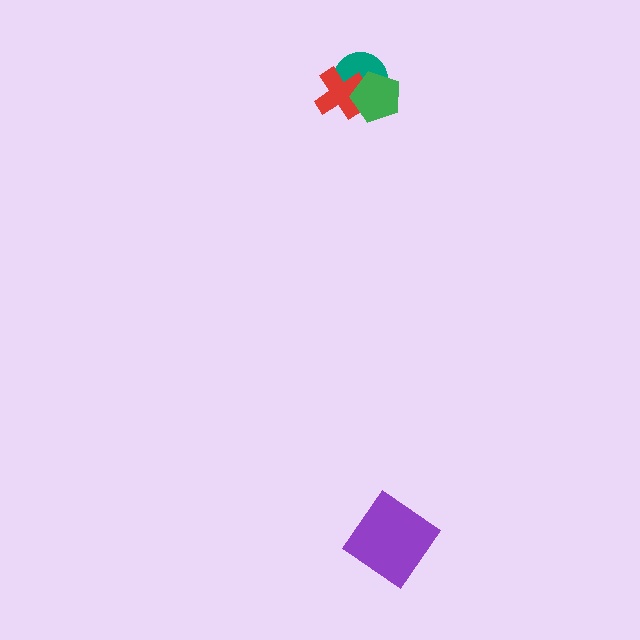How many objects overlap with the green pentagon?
2 objects overlap with the green pentagon.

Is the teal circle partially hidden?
Yes, it is partially covered by another shape.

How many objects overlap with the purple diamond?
0 objects overlap with the purple diamond.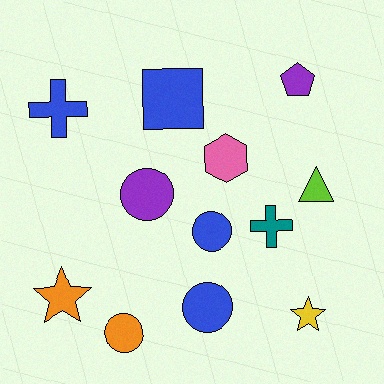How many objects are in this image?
There are 12 objects.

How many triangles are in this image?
There is 1 triangle.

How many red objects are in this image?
There are no red objects.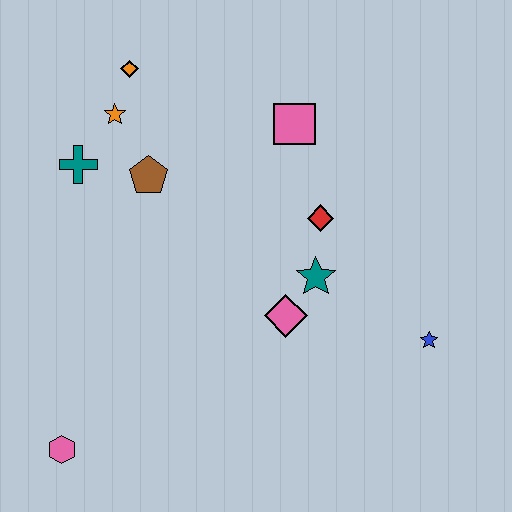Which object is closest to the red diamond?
The teal star is closest to the red diamond.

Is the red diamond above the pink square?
No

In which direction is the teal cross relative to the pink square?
The teal cross is to the left of the pink square.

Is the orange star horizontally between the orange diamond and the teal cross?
Yes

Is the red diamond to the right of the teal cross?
Yes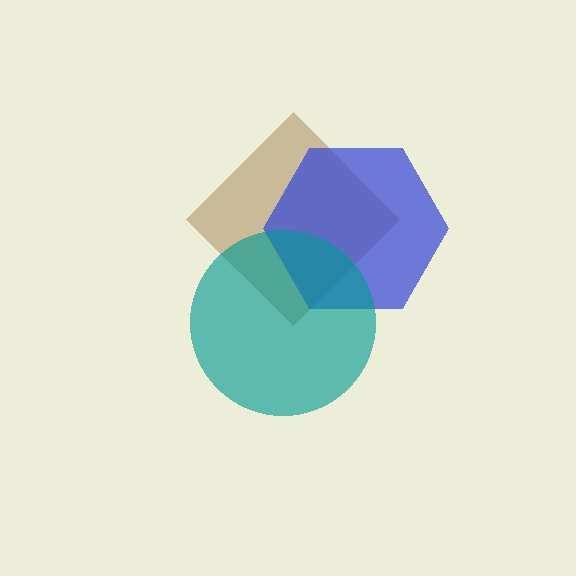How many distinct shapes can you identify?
There are 3 distinct shapes: a brown diamond, a blue hexagon, a teal circle.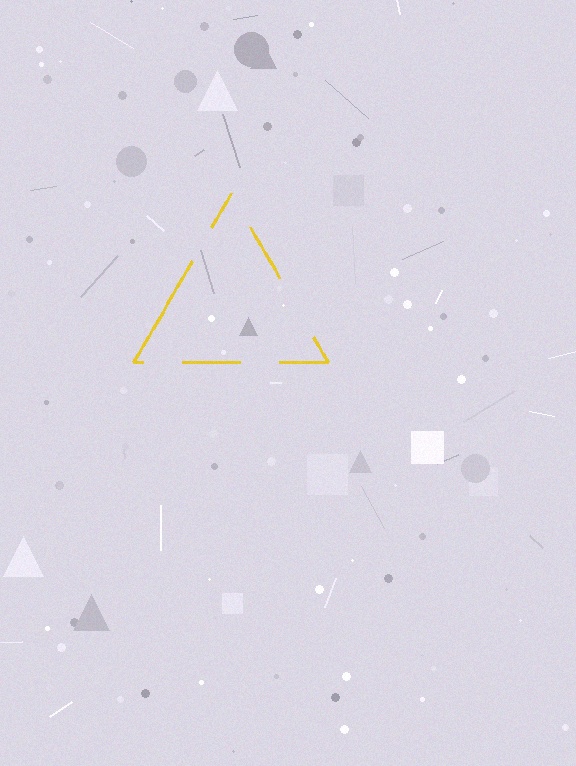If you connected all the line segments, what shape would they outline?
They would outline a triangle.